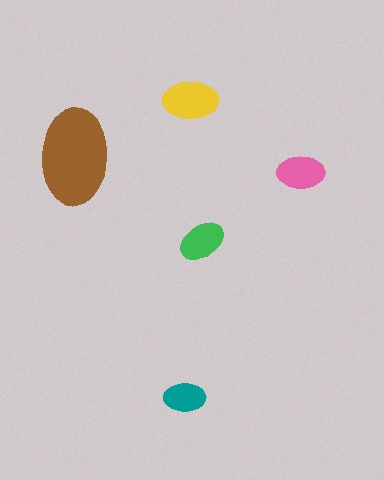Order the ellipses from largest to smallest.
the brown one, the yellow one, the pink one, the green one, the teal one.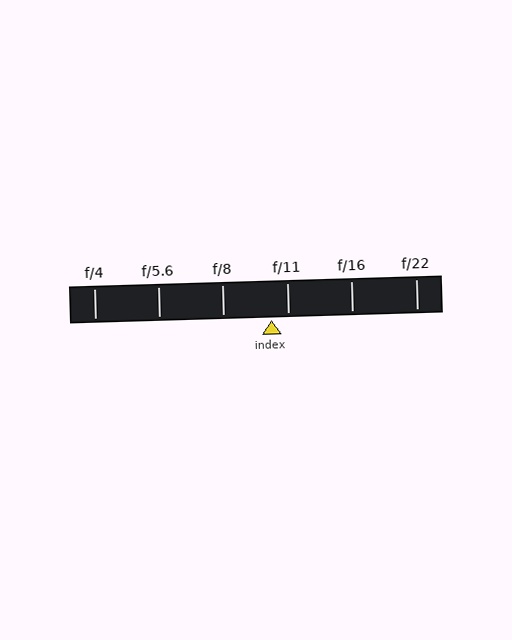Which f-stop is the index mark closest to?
The index mark is closest to f/11.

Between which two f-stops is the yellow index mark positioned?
The index mark is between f/8 and f/11.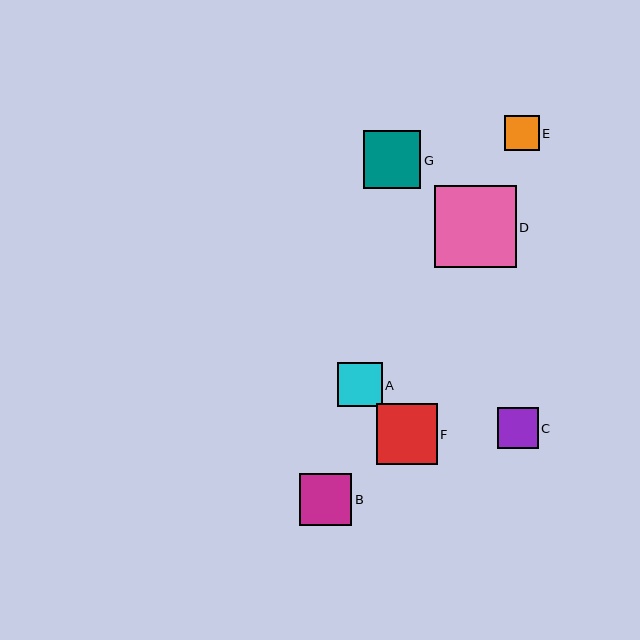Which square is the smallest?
Square E is the smallest with a size of approximately 35 pixels.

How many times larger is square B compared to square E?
Square B is approximately 1.5 times the size of square E.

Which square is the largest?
Square D is the largest with a size of approximately 82 pixels.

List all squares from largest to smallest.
From largest to smallest: D, F, G, B, A, C, E.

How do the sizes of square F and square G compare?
Square F and square G are approximately the same size.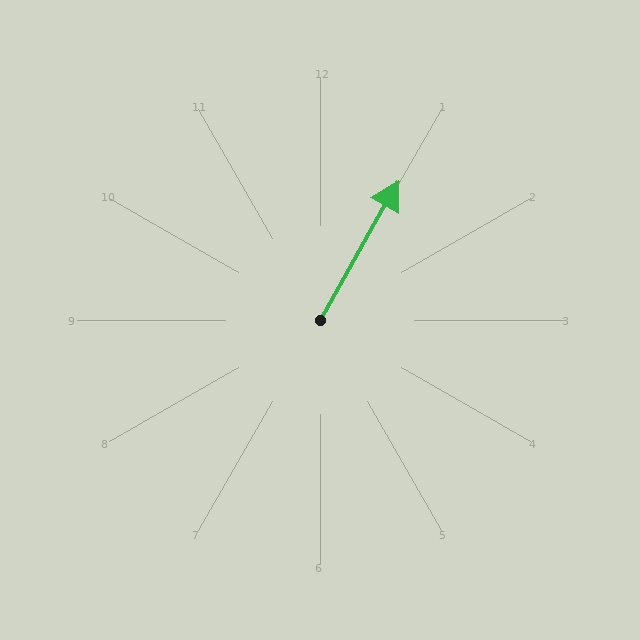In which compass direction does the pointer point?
Northeast.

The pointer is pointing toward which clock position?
Roughly 1 o'clock.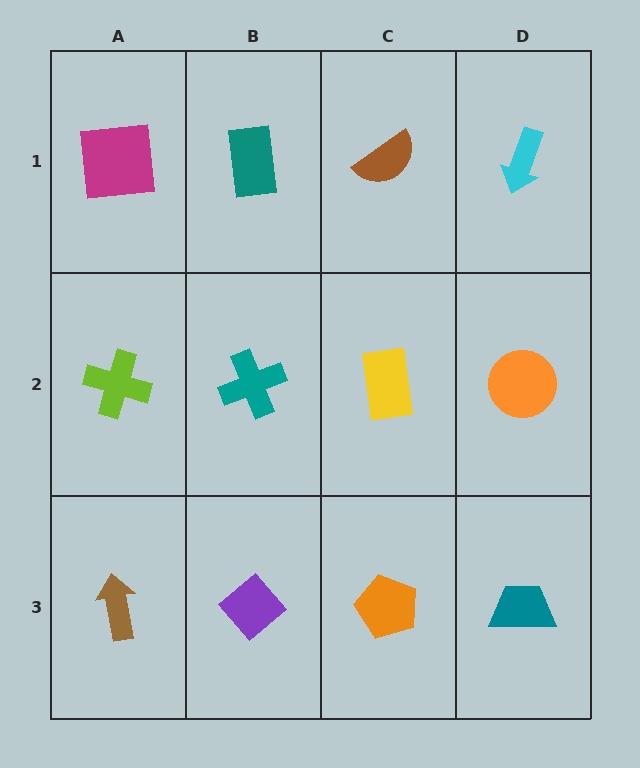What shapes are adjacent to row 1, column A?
A lime cross (row 2, column A), a teal rectangle (row 1, column B).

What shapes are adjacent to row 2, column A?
A magenta square (row 1, column A), a brown arrow (row 3, column A), a teal cross (row 2, column B).